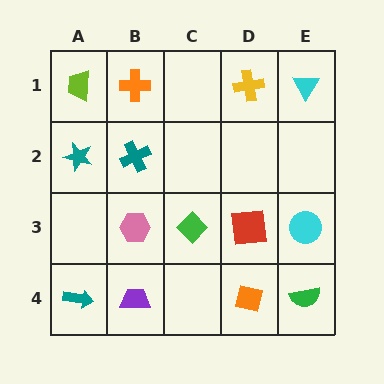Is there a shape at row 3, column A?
No, that cell is empty.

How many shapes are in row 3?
4 shapes.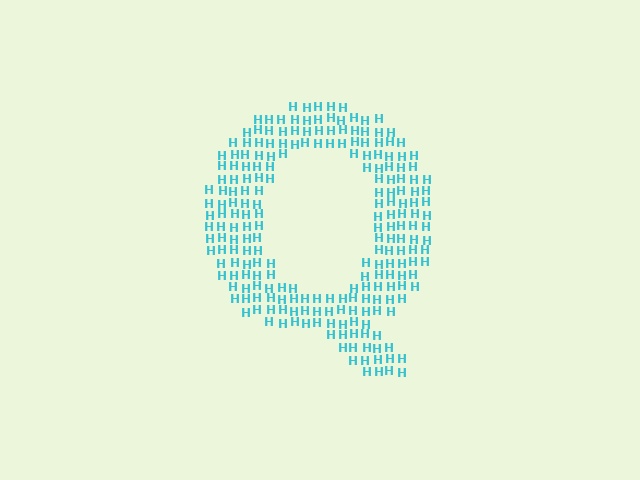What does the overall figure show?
The overall figure shows the letter Q.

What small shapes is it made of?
It is made of small letter H's.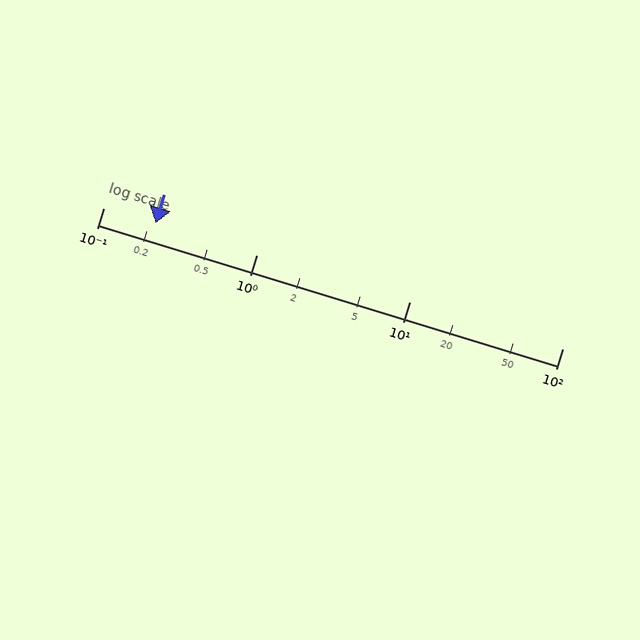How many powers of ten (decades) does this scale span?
The scale spans 3 decades, from 0.1 to 100.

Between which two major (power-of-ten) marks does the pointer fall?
The pointer is between 0.1 and 1.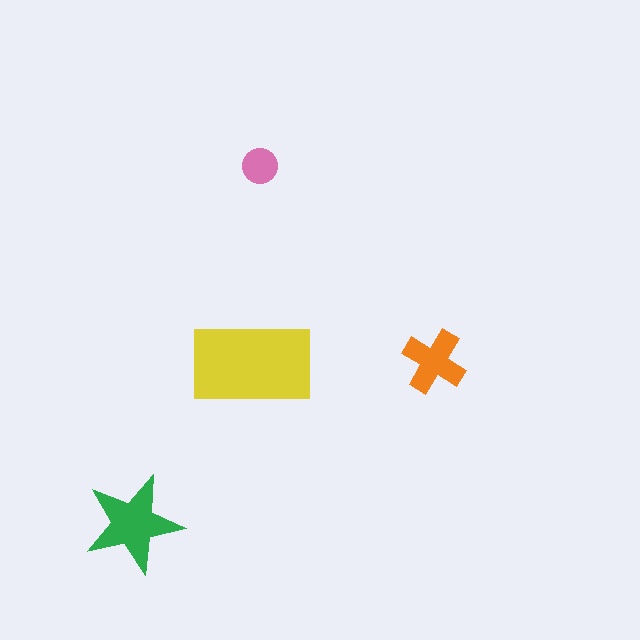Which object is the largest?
The yellow rectangle.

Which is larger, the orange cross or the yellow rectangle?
The yellow rectangle.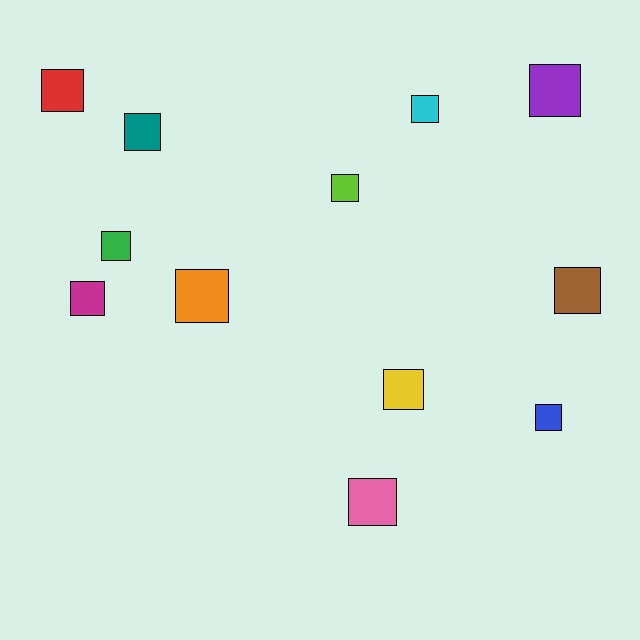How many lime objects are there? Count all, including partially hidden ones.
There is 1 lime object.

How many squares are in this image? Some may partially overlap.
There are 12 squares.